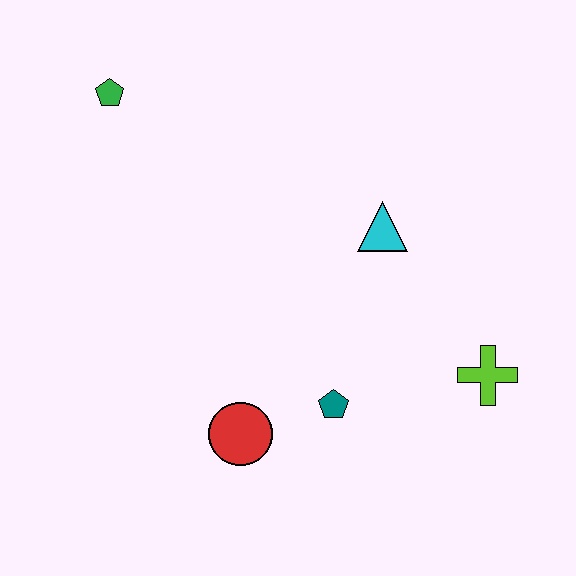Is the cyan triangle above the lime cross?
Yes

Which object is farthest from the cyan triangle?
The green pentagon is farthest from the cyan triangle.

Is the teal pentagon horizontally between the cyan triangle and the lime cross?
No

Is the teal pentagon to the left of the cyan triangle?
Yes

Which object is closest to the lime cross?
The teal pentagon is closest to the lime cross.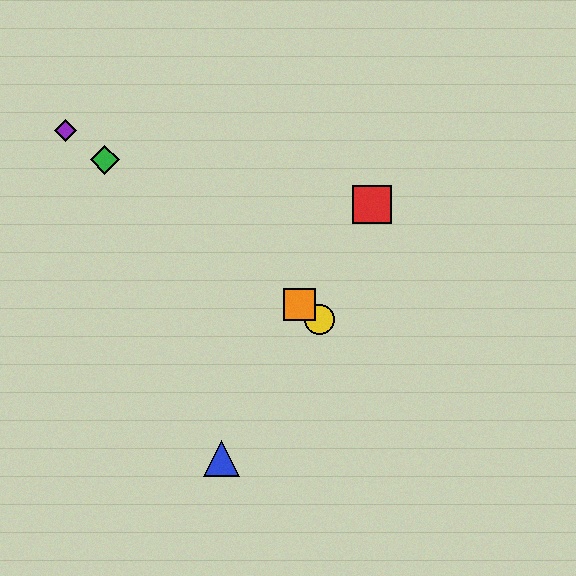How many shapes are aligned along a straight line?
4 shapes (the green diamond, the yellow circle, the purple diamond, the orange square) are aligned along a straight line.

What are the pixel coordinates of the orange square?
The orange square is at (300, 304).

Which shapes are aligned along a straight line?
The green diamond, the yellow circle, the purple diamond, the orange square are aligned along a straight line.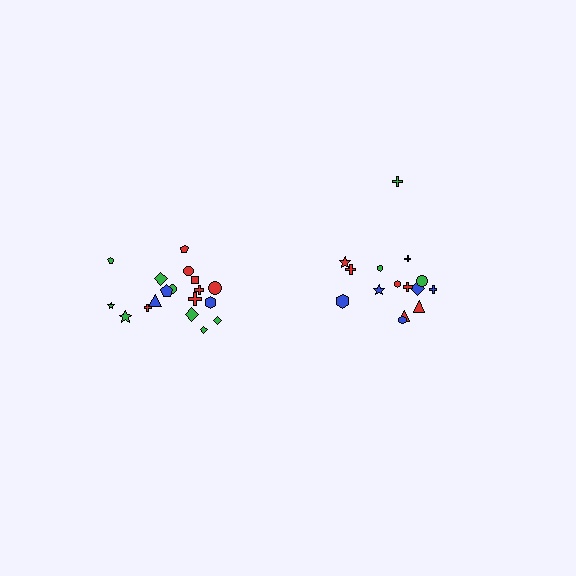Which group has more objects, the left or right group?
The left group.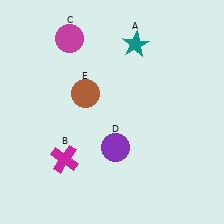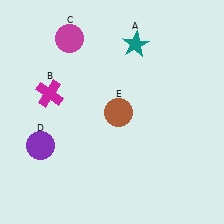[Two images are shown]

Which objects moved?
The objects that moved are: the magenta cross (B), the purple circle (D), the brown circle (E).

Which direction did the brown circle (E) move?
The brown circle (E) moved right.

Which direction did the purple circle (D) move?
The purple circle (D) moved left.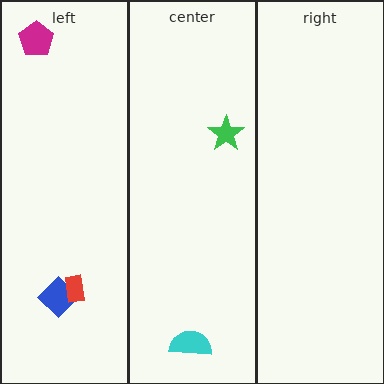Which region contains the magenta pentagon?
The left region.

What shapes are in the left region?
The blue diamond, the magenta pentagon, the red rectangle.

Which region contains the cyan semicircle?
The center region.